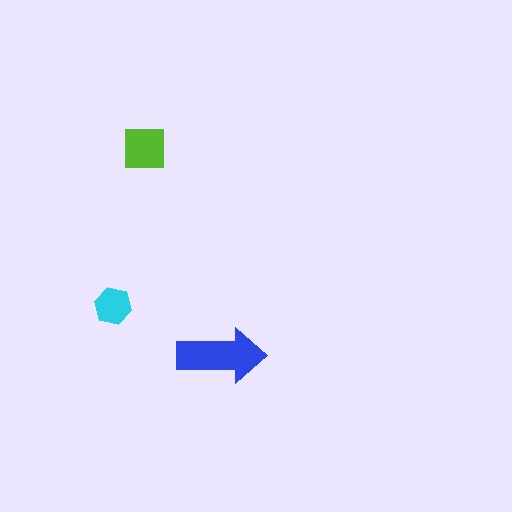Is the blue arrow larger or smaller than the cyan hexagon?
Larger.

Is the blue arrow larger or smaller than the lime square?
Larger.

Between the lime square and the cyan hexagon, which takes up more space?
The lime square.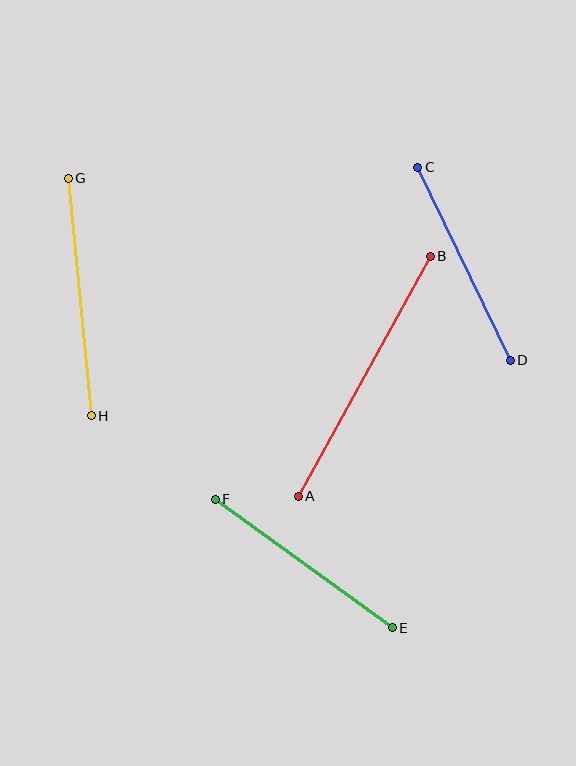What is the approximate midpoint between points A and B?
The midpoint is at approximately (364, 376) pixels.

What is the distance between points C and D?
The distance is approximately 214 pixels.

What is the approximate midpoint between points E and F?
The midpoint is at approximately (304, 564) pixels.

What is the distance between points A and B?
The distance is approximately 274 pixels.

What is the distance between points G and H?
The distance is approximately 239 pixels.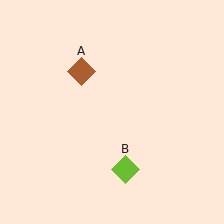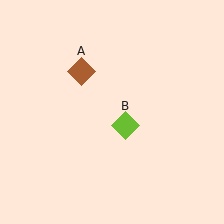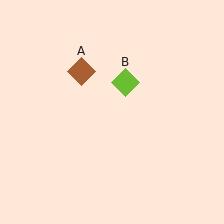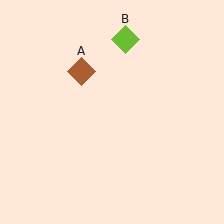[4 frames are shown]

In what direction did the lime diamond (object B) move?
The lime diamond (object B) moved up.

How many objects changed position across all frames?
1 object changed position: lime diamond (object B).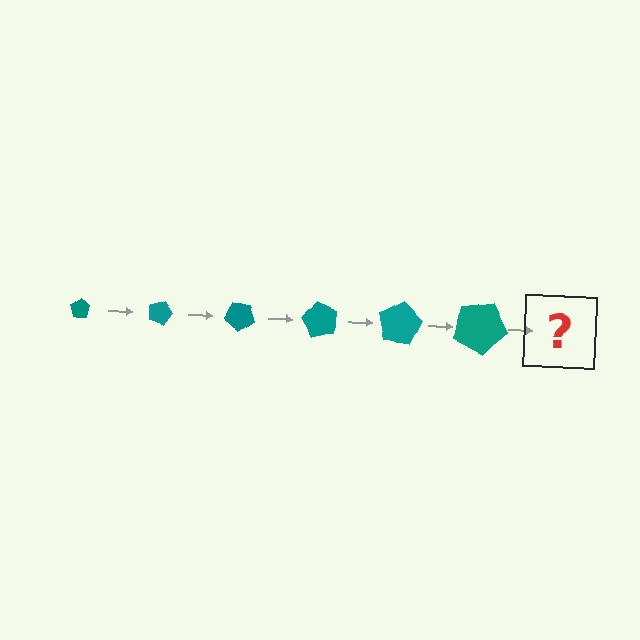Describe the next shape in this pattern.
It should be a pentagon, larger than the previous one and rotated 120 degrees from the start.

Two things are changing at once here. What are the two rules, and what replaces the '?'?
The two rules are that the pentagon grows larger each step and it rotates 20 degrees each step. The '?' should be a pentagon, larger than the previous one and rotated 120 degrees from the start.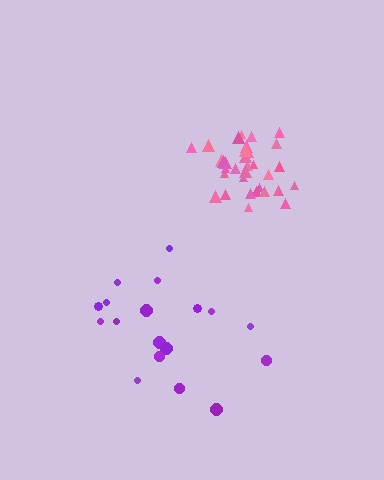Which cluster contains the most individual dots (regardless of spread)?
Pink (33).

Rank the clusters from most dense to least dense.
pink, purple.